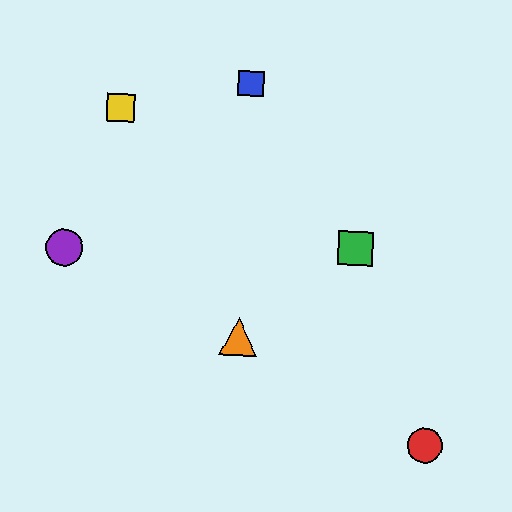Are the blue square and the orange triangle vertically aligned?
Yes, both are at x≈251.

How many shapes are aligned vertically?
2 shapes (the blue square, the orange triangle) are aligned vertically.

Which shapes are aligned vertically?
The blue square, the orange triangle are aligned vertically.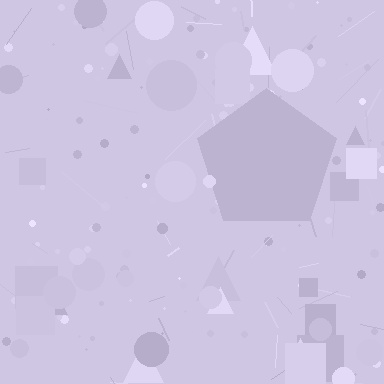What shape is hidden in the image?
A pentagon is hidden in the image.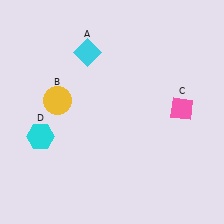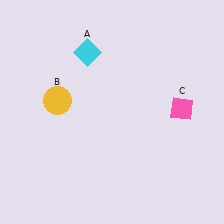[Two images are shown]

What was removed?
The cyan hexagon (D) was removed in Image 2.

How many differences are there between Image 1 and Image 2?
There is 1 difference between the two images.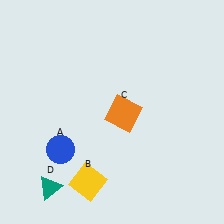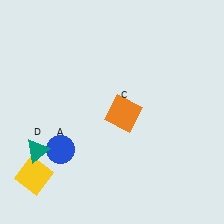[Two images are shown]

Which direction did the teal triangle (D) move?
The teal triangle (D) moved up.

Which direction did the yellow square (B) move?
The yellow square (B) moved left.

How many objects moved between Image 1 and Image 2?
2 objects moved between the two images.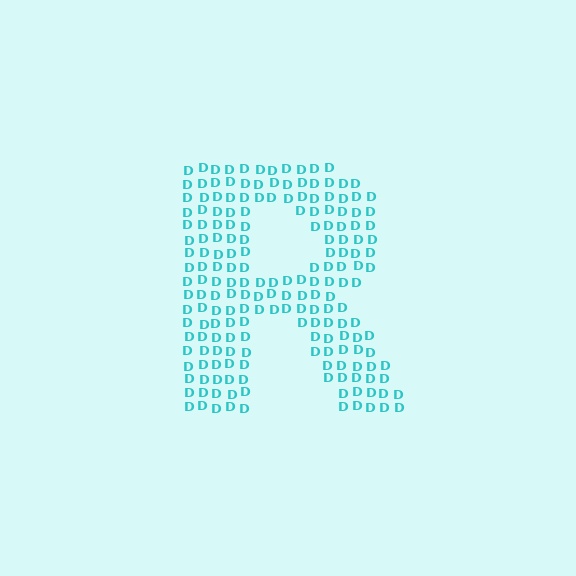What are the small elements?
The small elements are letter D's.